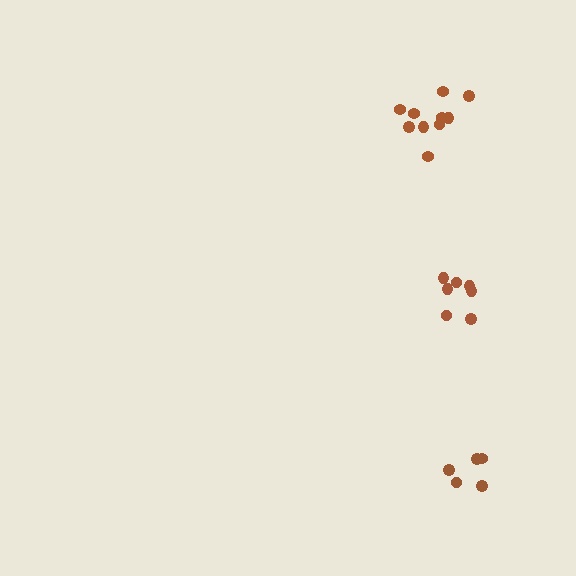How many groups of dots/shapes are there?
There are 3 groups.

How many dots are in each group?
Group 1: 10 dots, Group 2: 5 dots, Group 3: 7 dots (22 total).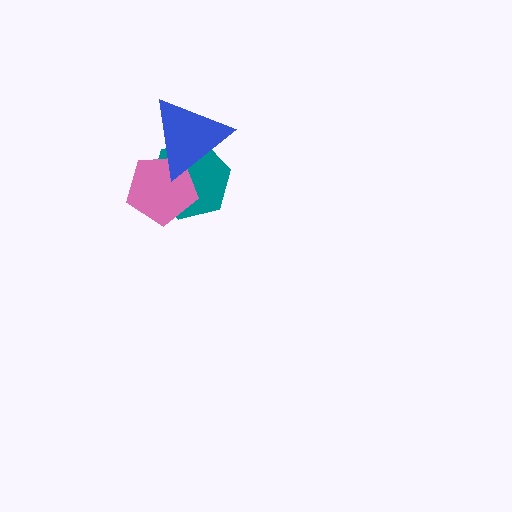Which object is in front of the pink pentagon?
The blue triangle is in front of the pink pentagon.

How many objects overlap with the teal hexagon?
2 objects overlap with the teal hexagon.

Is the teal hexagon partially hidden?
Yes, it is partially covered by another shape.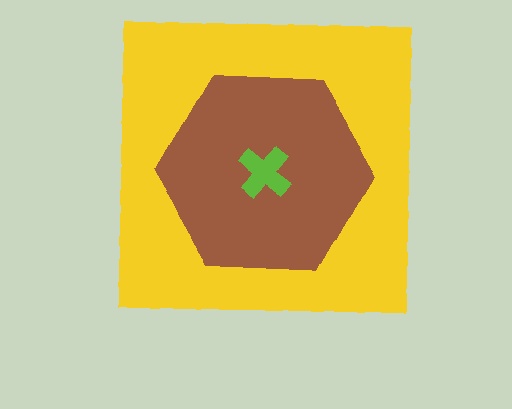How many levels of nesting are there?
3.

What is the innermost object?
The lime cross.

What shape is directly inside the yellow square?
The brown hexagon.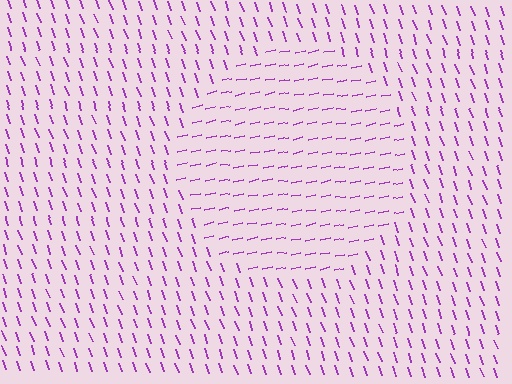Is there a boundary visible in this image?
Yes, there is a texture boundary formed by a change in line orientation.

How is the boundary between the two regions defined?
The boundary is defined purely by a change in line orientation (approximately 83 degrees difference). All lines are the same color and thickness.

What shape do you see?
I see a circle.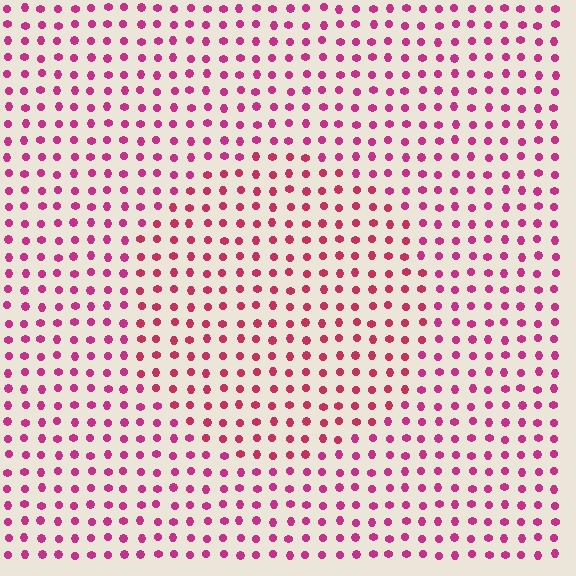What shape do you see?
I see a circle.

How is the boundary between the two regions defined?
The boundary is defined purely by a slight shift in hue (about 18 degrees). Spacing, size, and orientation are identical on both sides.